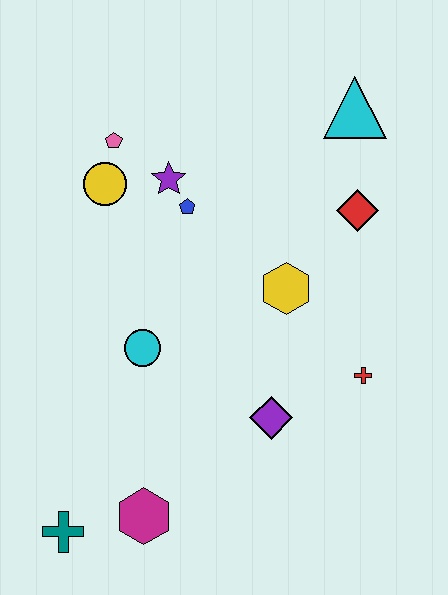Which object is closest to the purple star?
The blue pentagon is closest to the purple star.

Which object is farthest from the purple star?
The teal cross is farthest from the purple star.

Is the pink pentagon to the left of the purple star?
Yes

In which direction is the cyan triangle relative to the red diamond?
The cyan triangle is above the red diamond.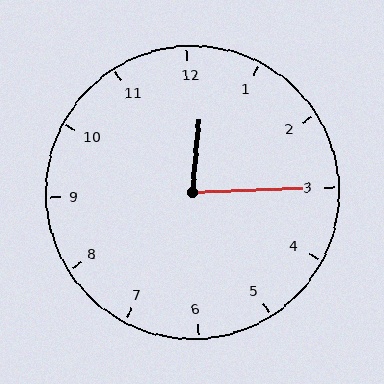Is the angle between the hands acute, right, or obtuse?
It is acute.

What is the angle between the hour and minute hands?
Approximately 82 degrees.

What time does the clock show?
12:15.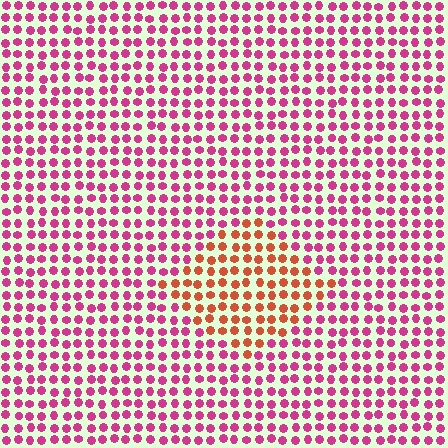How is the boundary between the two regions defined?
The boundary is defined purely by a slight shift in hue (about 46 degrees). Spacing, size, and orientation are identical on both sides.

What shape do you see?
I see a diamond.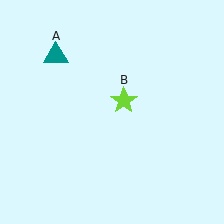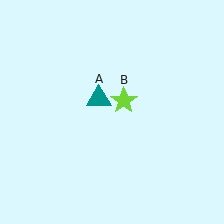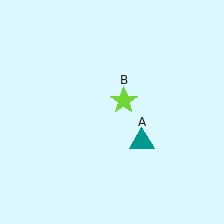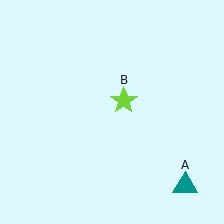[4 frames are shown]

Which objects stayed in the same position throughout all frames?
Lime star (object B) remained stationary.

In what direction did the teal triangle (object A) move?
The teal triangle (object A) moved down and to the right.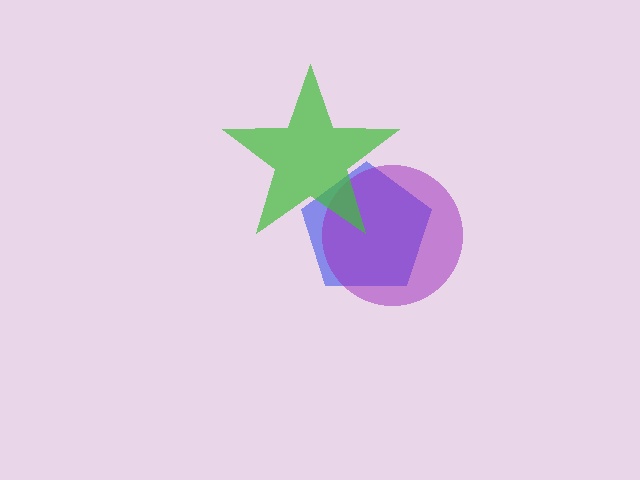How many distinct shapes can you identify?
There are 3 distinct shapes: a blue pentagon, a purple circle, a green star.